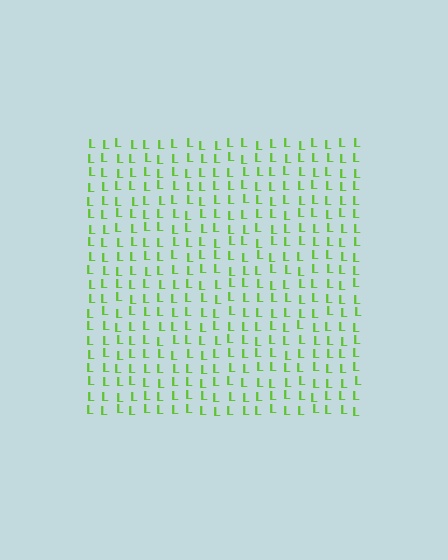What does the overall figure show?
The overall figure shows a square.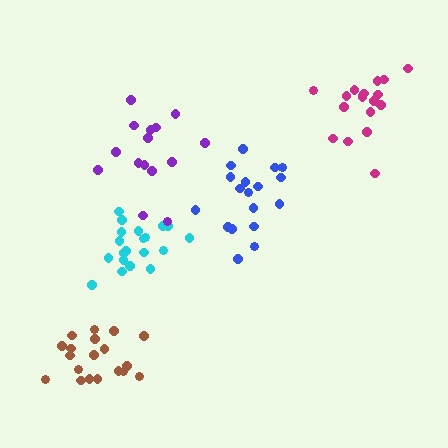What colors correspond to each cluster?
The clusters are colored: cyan, blue, magenta, brown, purple.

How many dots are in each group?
Group 1: 20 dots, Group 2: 18 dots, Group 3: 18 dots, Group 4: 19 dots, Group 5: 15 dots (90 total).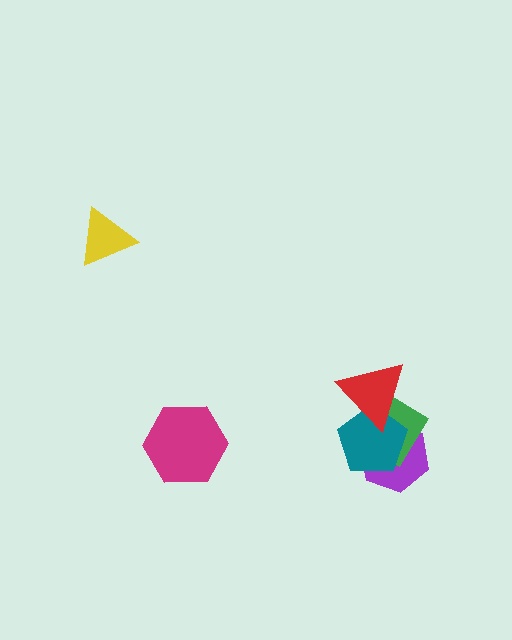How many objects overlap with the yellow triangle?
0 objects overlap with the yellow triangle.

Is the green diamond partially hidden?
Yes, it is partially covered by another shape.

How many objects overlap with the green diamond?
3 objects overlap with the green diamond.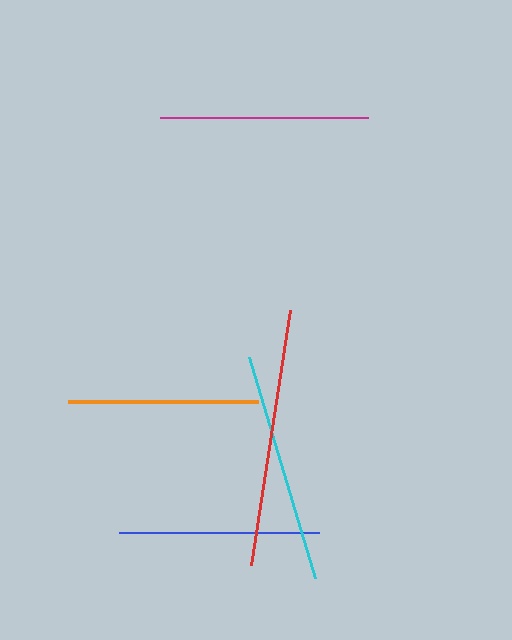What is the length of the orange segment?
The orange segment is approximately 191 pixels long.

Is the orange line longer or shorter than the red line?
The red line is longer than the orange line.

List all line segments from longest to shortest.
From longest to shortest: red, cyan, magenta, blue, orange.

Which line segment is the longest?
The red line is the longest at approximately 258 pixels.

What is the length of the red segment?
The red segment is approximately 258 pixels long.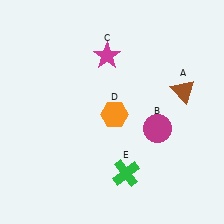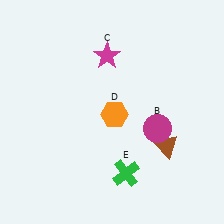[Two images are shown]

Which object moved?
The brown triangle (A) moved down.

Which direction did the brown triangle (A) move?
The brown triangle (A) moved down.